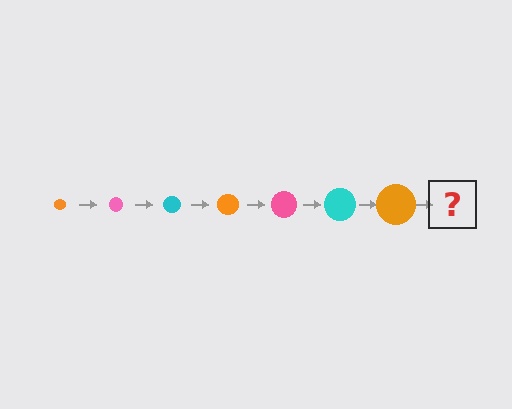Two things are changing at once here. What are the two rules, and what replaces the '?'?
The two rules are that the circle grows larger each step and the color cycles through orange, pink, and cyan. The '?' should be a pink circle, larger than the previous one.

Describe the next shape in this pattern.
It should be a pink circle, larger than the previous one.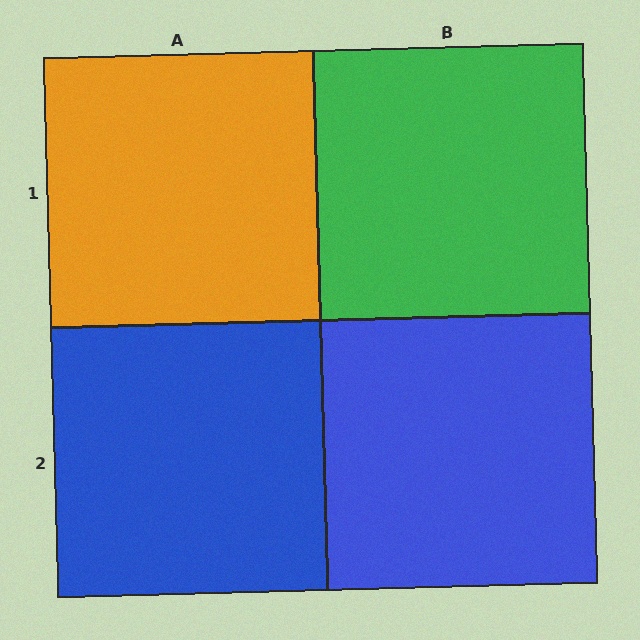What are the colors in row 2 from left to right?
Blue, blue.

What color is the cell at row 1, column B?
Green.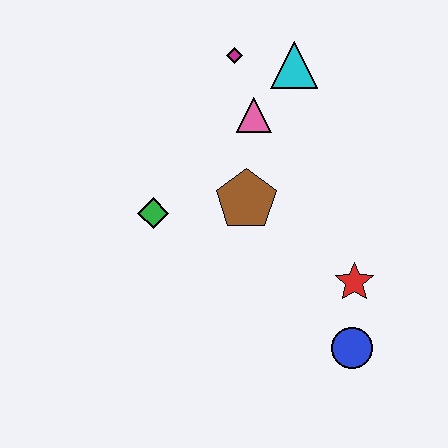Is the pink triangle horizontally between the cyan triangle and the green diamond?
Yes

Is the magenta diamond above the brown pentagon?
Yes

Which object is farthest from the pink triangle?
The blue circle is farthest from the pink triangle.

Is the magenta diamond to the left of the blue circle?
Yes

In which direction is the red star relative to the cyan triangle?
The red star is below the cyan triangle.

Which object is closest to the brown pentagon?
The pink triangle is closest to the brown pentagon.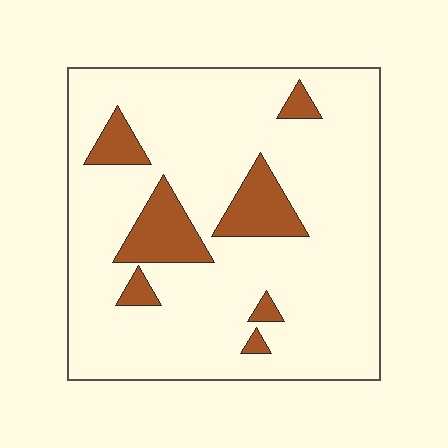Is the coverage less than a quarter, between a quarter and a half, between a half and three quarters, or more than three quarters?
Less than a quarter.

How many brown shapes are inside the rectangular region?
7.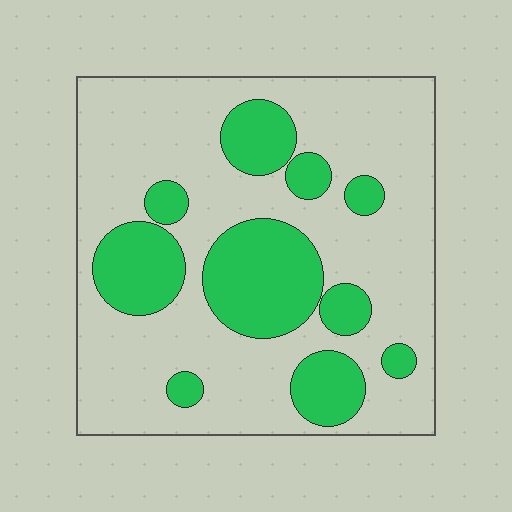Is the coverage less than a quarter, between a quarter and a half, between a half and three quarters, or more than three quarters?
Between a quarter and a half.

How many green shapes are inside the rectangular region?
10.